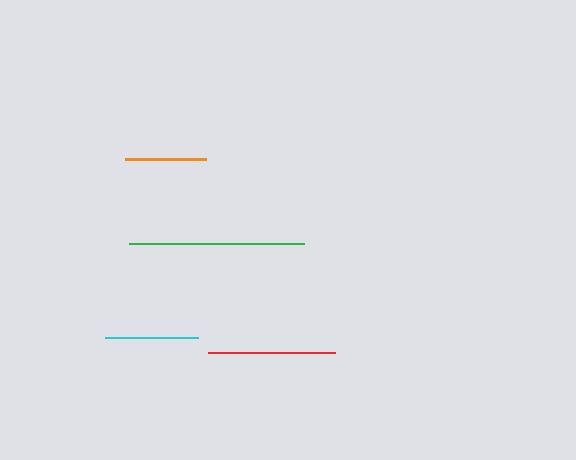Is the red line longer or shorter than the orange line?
The red line is longer than the orange line.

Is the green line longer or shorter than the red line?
The green line is longer than the red line.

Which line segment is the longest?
The green line is the longest at approximately 175 pixels.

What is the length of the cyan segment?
The cyan segment is approximately 93 pixels long.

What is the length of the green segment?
The green segment is approximately 175 pixels long.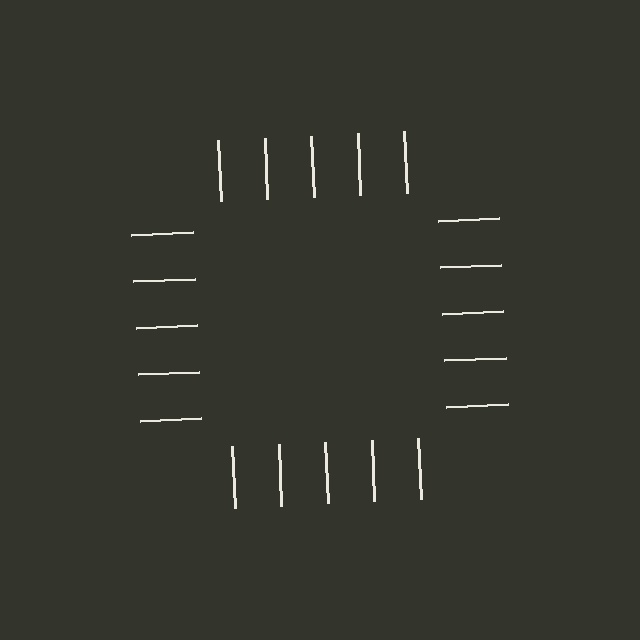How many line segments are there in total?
20 — 5 along each of the 4 edges.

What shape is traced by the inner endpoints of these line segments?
An illusory square — the line segments terminate on its edges but no continuous stroke is drawn.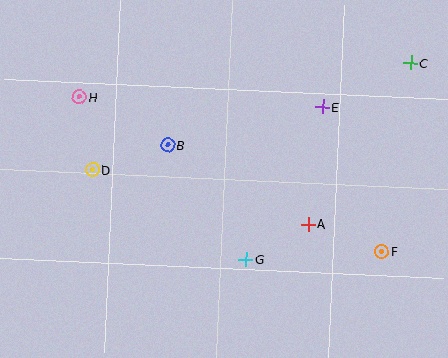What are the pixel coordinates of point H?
Point H is at (79, 97).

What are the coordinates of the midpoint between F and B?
The midpoint between F and B is at (275, 198).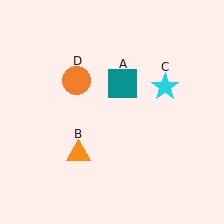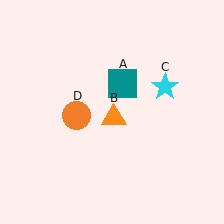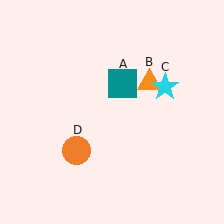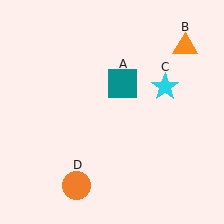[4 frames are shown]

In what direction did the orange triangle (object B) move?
The orange triangle (object B) moved up and to the right.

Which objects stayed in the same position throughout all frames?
Teal square (object A) and cyan star (object C) remained stationary.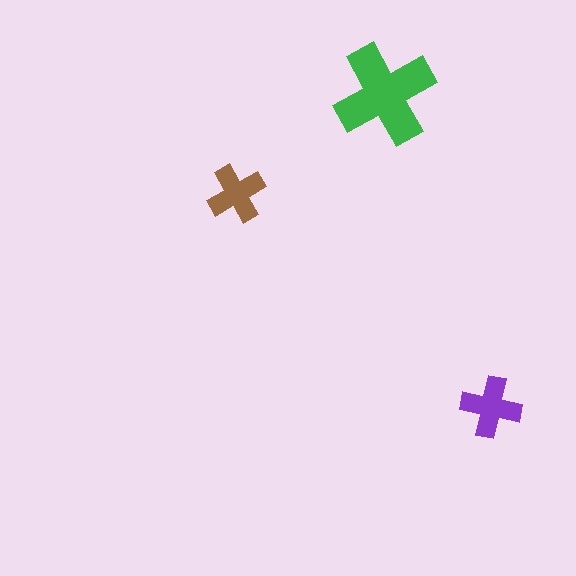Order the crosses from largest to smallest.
the green one, the purple one, the brown one.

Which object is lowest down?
The purple cross is bottommost.